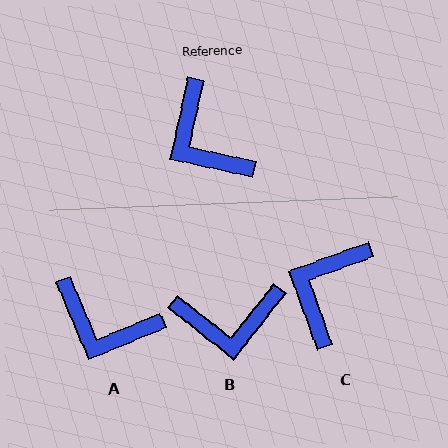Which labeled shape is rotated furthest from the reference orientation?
B, about 64 degrees away.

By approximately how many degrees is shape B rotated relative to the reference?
Approximately 64 degrees counter-clockwise.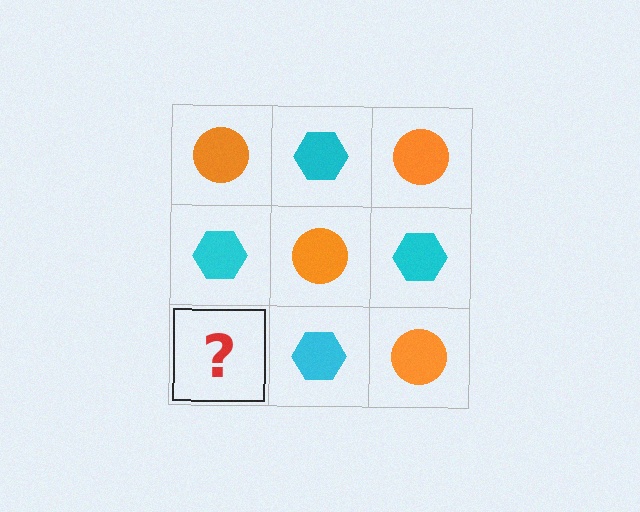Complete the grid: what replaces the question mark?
The question mark should be replaced with an orange circle.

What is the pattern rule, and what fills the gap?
The rule is that it alternates orange circle and cyan hexagon in a checkerboard pattern. The gap should be filled with an orange circle.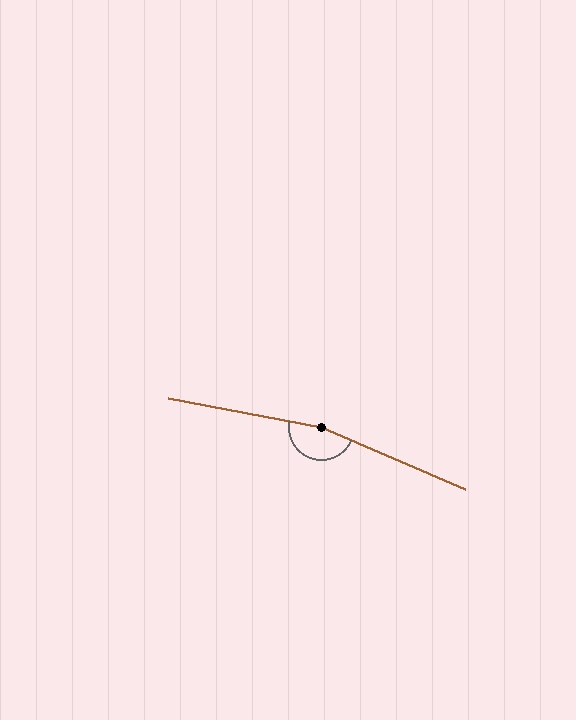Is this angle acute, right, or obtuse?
It is obtuse.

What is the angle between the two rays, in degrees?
Approximately 167 degrees.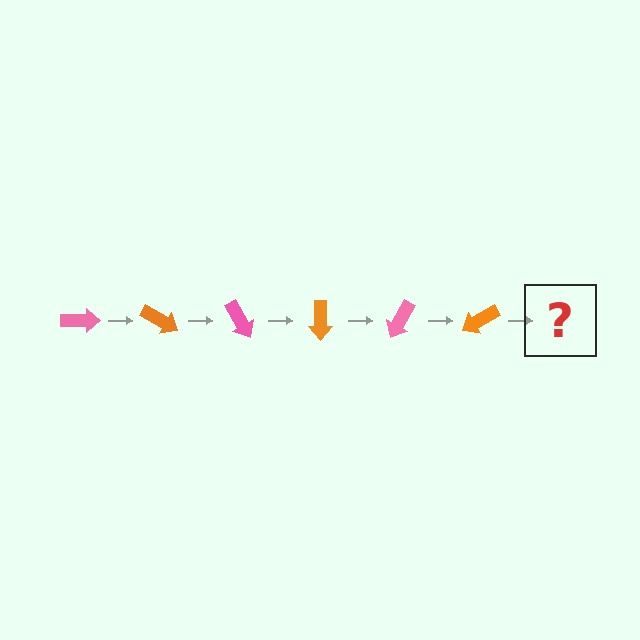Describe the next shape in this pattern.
It should be a pink arrow, rotated 180 degrees from the start.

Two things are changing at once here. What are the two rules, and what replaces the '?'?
The two rules are that it rotates 30 degrees each step and the color cycles through pink and orange. The '?' should be a pink arrow, rotated 180 degrees from the start.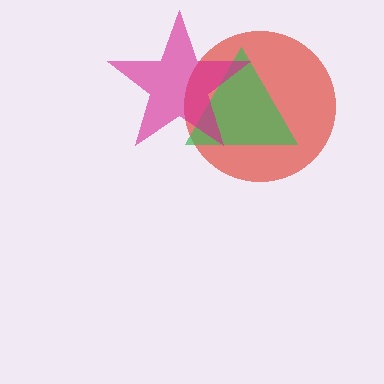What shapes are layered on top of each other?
The layered shapes are: a red circle, a green triangle, a magenta star.